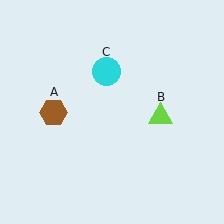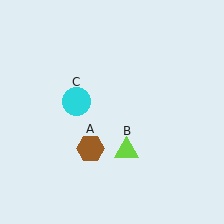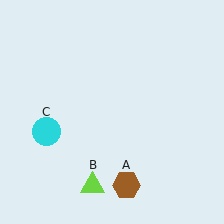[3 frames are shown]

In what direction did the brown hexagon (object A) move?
The brown hexagon (object A) moved down and to the right.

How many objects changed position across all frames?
3 objects changed position: brown hexagon (object A), lime triangle (object B), cyan circle (object C).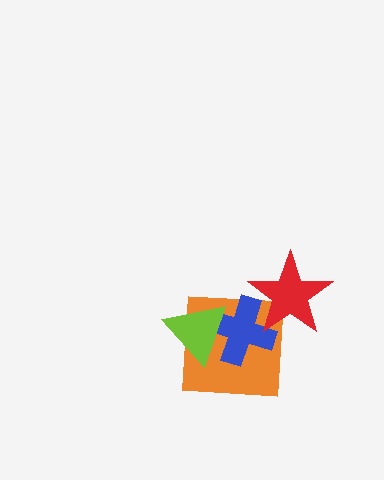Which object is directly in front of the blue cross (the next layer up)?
The red star is directly in front of the blue cross.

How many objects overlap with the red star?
2 objects overlap with the red star.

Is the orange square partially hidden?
Yes, it is partially covered by another shape.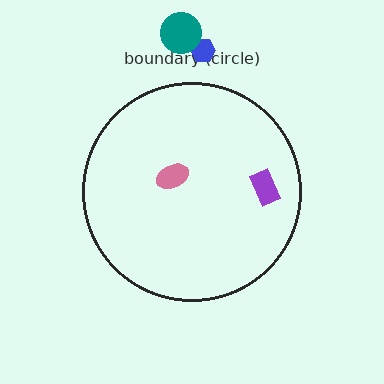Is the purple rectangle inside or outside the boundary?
Inside.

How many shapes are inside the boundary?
2 inside, 2 outside.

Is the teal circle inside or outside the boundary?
Outside.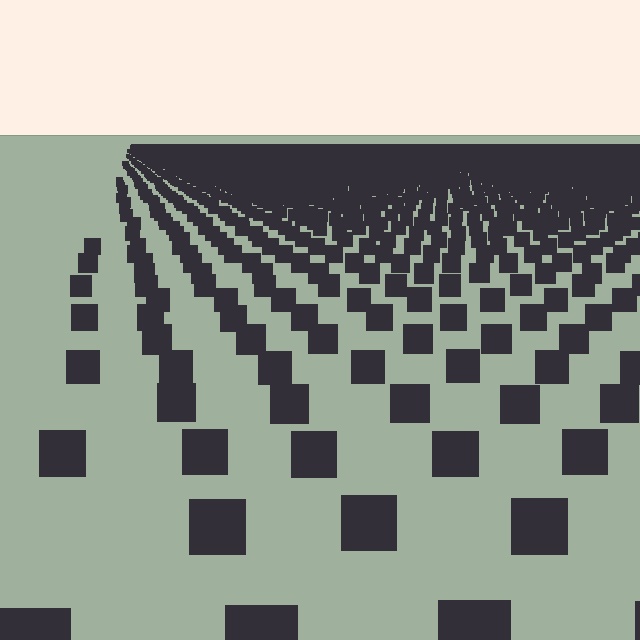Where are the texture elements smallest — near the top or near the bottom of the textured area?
Near the top.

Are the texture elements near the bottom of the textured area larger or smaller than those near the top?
Larger. Near the bottom, elements are closer to the viewer and appear at a bigger on-screen size.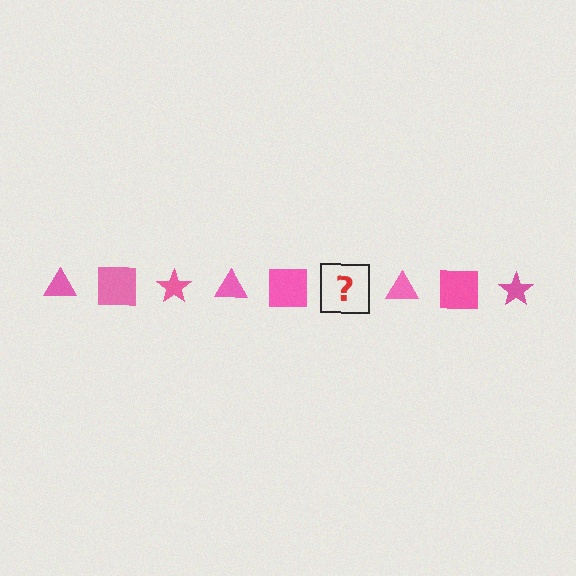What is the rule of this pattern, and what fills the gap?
The rule is that the pattern cycles through triangle, square, star shapes in pink. The gap should be filled with a pink star.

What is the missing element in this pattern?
The missing element is a pink star.